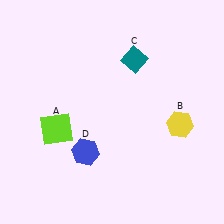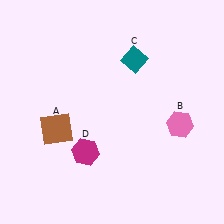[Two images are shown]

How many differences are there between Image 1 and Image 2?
There are 3 differences between the two images.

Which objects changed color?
A changed from lime to brown. B changed from yellow to pink. D changed from blue to magenta.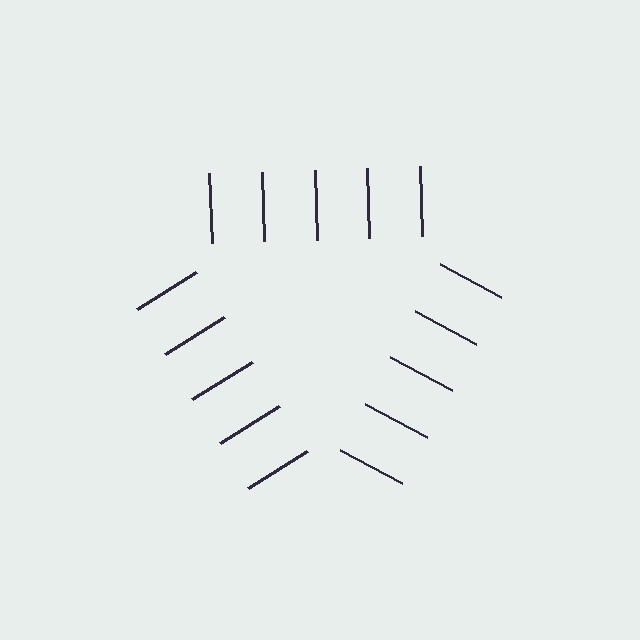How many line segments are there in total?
15 — 5 along each of the 3 edges.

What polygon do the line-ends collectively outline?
An illusory triangle — the line segments terminate on its edges but no continuous stroke is drawn.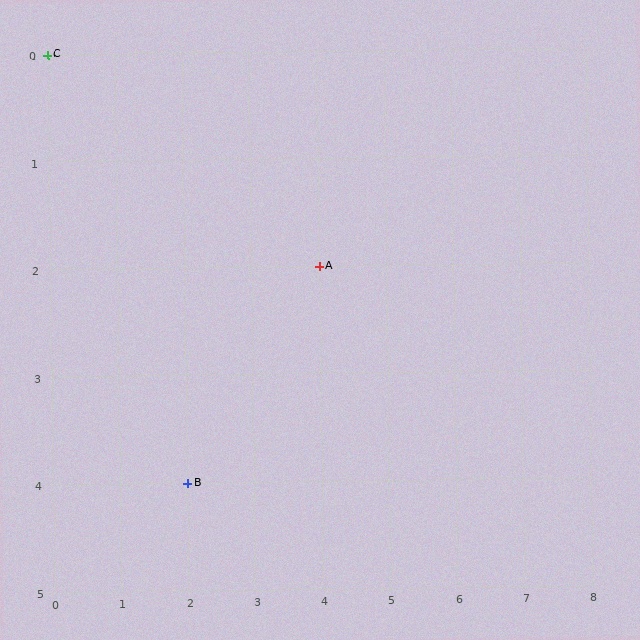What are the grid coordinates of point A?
Point A is at grid coordinates (4, 2).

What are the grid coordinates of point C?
Point C is at grid coordinates (0, 0).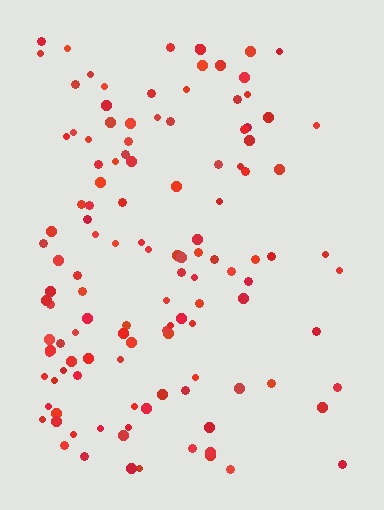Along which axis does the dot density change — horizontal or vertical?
Horizontal.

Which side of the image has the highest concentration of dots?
The left.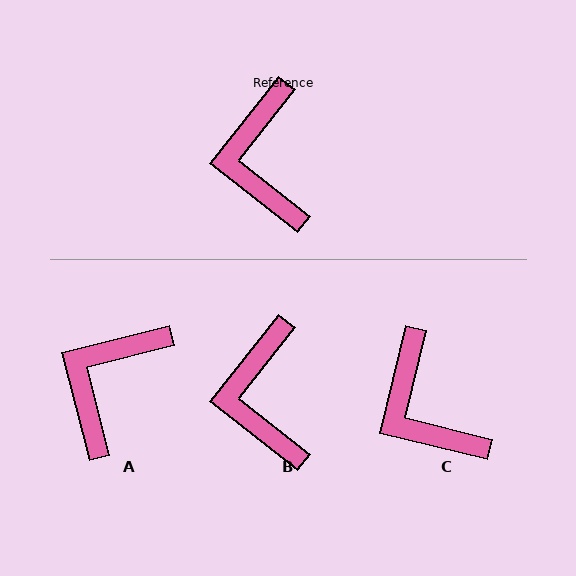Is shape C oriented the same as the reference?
No, it is off by about 25 degrees.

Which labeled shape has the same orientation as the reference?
B.